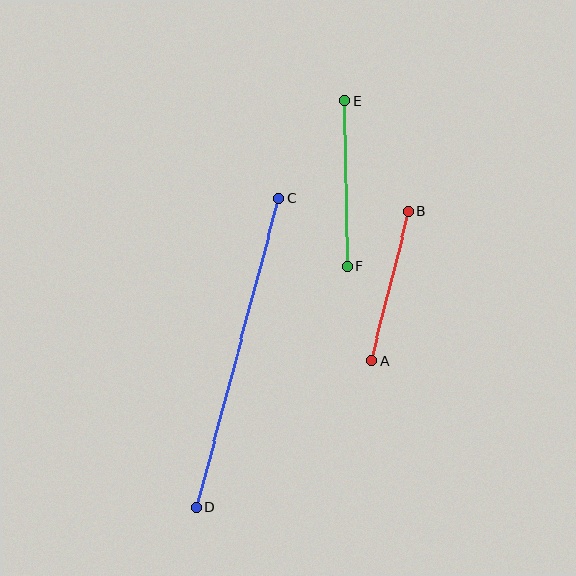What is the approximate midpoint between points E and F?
The midpoint is at approximately (346, 184) pixels.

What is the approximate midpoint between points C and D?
The midpoint is at approximately (238, 353) pixels.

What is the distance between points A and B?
The distance is approximately 155 pixels.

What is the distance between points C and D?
The distance is approximately 320 pixels.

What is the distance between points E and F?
The distance is approximately 165 pixels.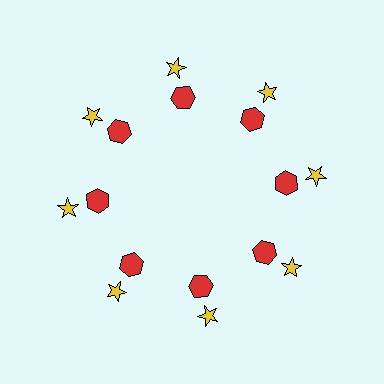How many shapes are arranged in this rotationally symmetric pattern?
There are 16 shapes, arranged in 8 groups of 2.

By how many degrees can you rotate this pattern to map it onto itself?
The pattern maps onto itself every 45 degrees of rotation.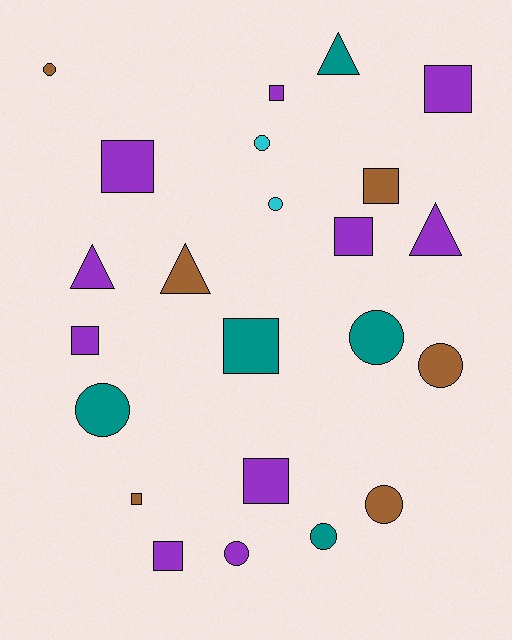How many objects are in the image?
There are 23 objects.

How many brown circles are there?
There are 3 brown circles.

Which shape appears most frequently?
Square, with 10 objects.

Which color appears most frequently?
Purple, with 10 objects.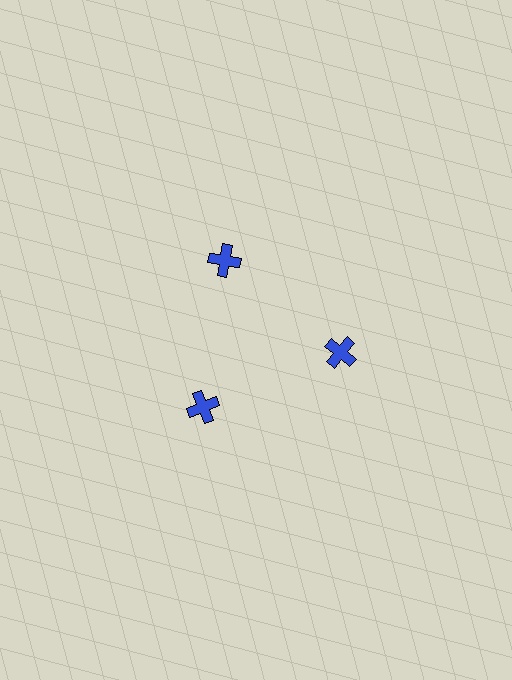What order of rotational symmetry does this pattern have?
This pattern has 3-fold rotational symmetry.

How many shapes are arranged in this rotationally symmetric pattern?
There are 3 shapes, arranged in 3 groups of 1.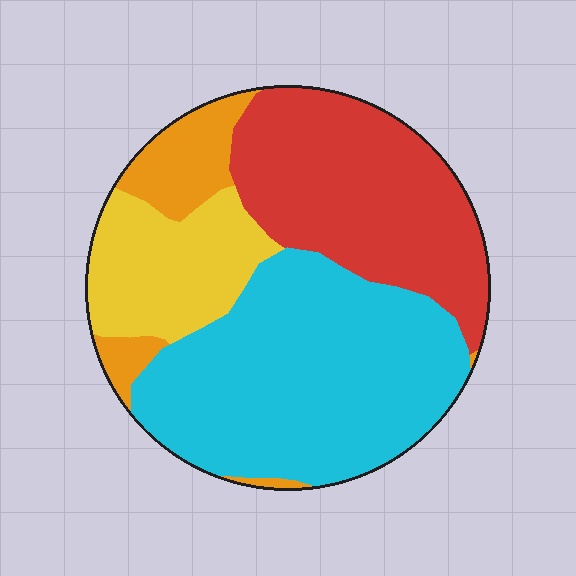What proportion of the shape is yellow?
Yellow takes up less than a quarter of the shape.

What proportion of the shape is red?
Red covers 31% of the shape.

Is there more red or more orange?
Red.